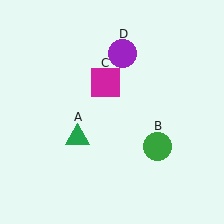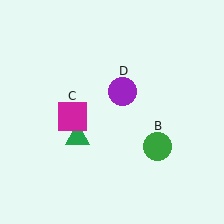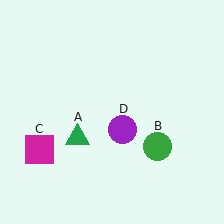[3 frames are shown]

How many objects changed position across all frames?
2 objects changed position: magenta square (object C), purple circle (object D).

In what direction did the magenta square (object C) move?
The magenta square (object C) moved down and to the left.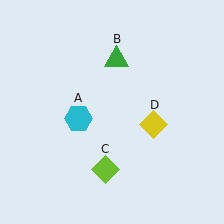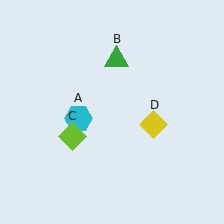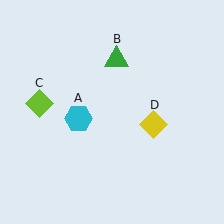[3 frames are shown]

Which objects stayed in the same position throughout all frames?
Cyan hexagon (object A) and green triangle (object B) and yellow diamond (object D) remained stationary.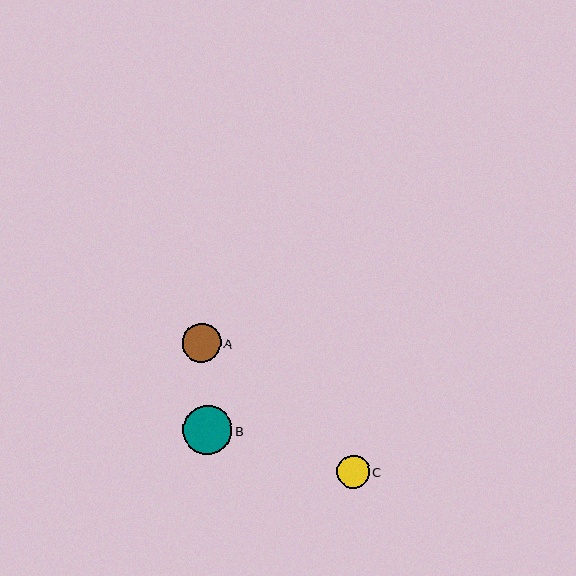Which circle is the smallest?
Circle C is the smallest with a size of approximately 33 pixels.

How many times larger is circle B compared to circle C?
Circle B is approximately 1.5 times the size of circle C.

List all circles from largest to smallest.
From largest to smallest: B, A, C.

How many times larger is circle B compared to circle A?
Circle B is approximately 1.2 times the size of circle A.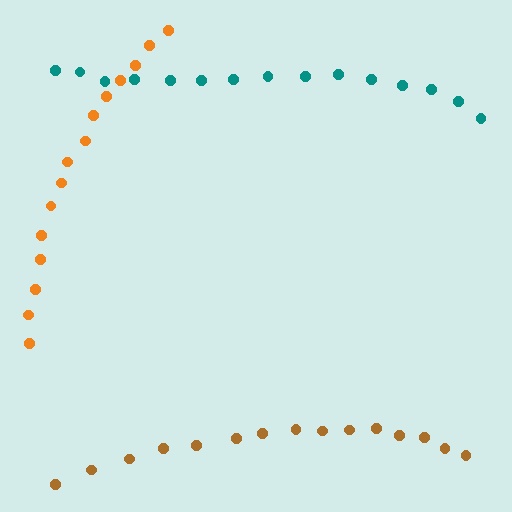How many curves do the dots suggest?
There are 3 distinct paths.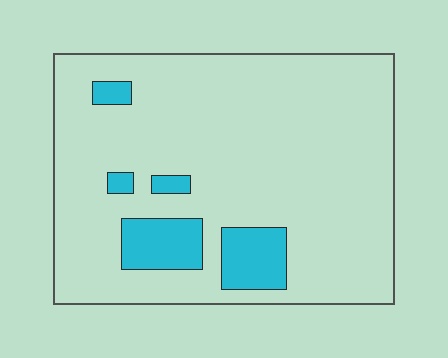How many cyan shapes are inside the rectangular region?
5.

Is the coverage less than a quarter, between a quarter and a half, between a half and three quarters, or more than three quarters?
Less than a quarter.